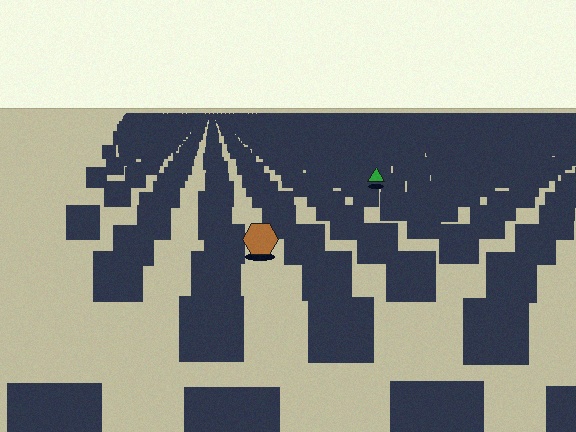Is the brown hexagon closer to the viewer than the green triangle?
Yes. The brown hexagon is closer — you can tell from the texture gradient: the ground texture is coarser near it.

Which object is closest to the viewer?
The brown hexagon is closest. The texture marks near it are larger and more spread out.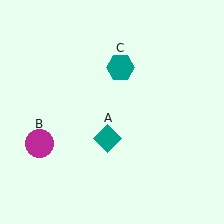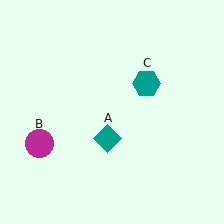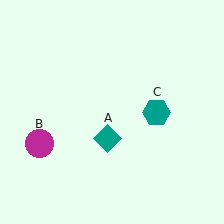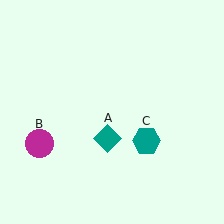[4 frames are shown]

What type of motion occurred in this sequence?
The teal hexagon (object C) rotated clockwise around the center of the scene.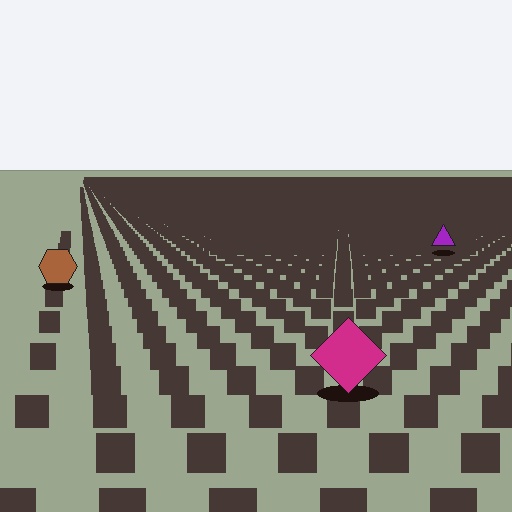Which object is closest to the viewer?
The magenta diamond is closest. The texture marks near it are larger and more spread out.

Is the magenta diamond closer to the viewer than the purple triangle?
Yes. The magenta diamond is closer — you can tell from the texture gradient: the ground texture is coarser near it.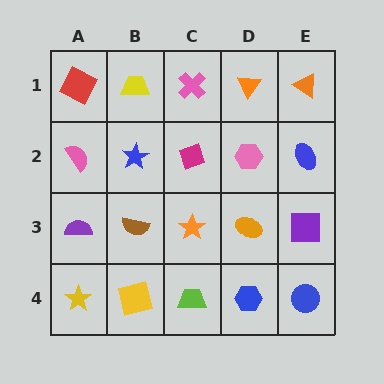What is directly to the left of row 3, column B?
A purple semicircle.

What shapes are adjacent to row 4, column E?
A purple square (row 3, column E), a blue hexagon (row 4, column D).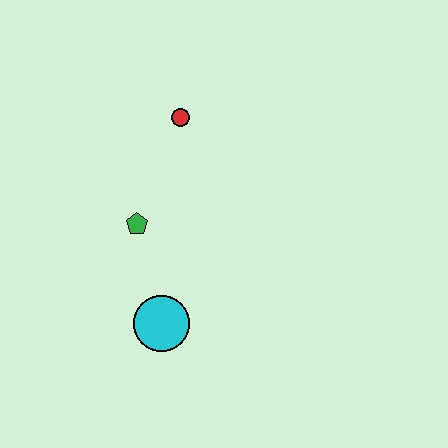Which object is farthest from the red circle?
The cyan circle is farthest from the red circle.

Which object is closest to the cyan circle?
The green pentagon is closest to the cyan circle.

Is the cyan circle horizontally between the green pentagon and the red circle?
Yes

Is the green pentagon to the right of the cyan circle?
No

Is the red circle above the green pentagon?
Yes